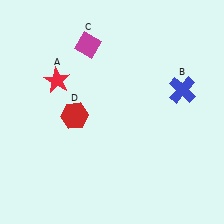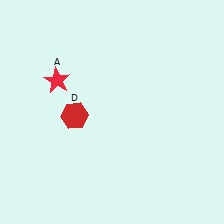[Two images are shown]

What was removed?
The magenta diamond (C), the blue cross (B) were removed in Image 2.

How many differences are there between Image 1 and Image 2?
There are 2 differences between the two images.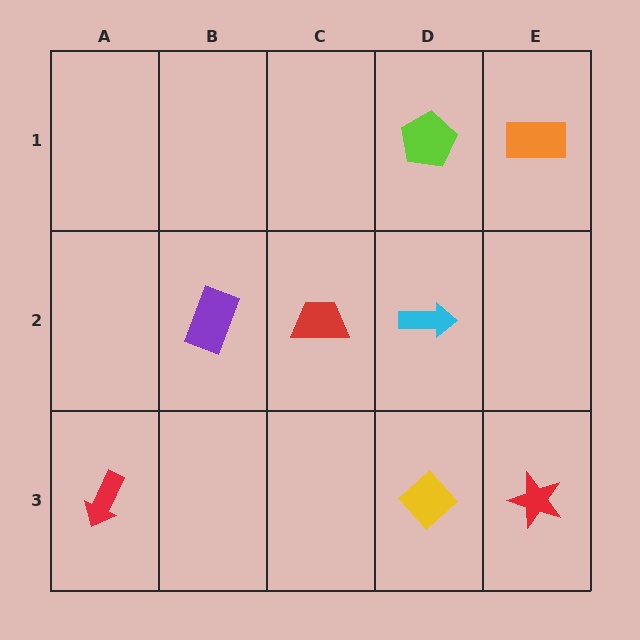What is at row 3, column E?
A red star.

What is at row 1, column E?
An orange rectangle.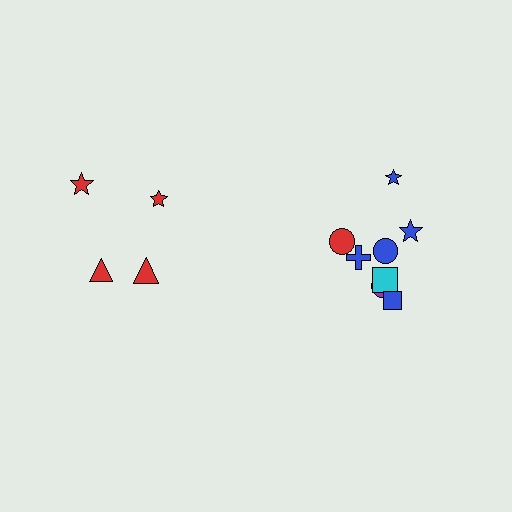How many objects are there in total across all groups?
There are 12 objects.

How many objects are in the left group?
There are 4 objects.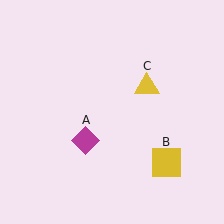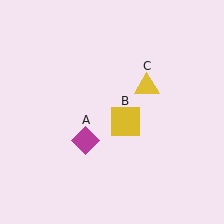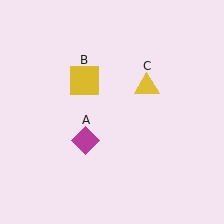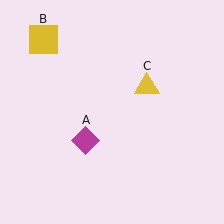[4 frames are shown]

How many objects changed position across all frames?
1 object changed position: yellow square (object B).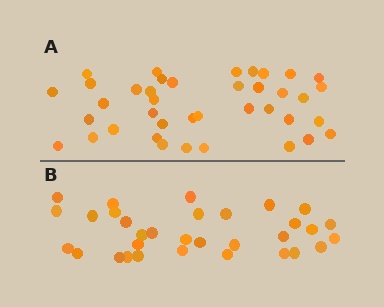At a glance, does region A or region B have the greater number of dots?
Region A (the top region) has more dots.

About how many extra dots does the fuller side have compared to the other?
Region A has roughly 8 or so more dots than region B.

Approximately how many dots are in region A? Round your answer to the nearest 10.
About 40 dots. (The exact count is 39, which rounds to 40.)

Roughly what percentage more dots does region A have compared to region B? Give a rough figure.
About 20% more.